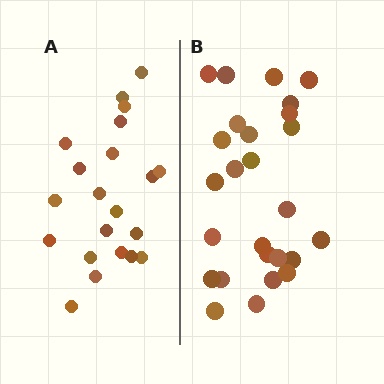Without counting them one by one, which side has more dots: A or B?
Region B (the right region) has more dots.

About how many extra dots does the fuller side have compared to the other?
Region B has about 5 more dots than region A.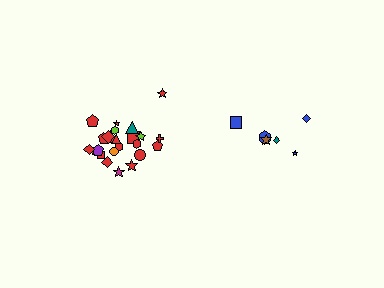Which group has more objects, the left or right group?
The left group.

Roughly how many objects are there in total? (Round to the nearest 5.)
Roughly 30 objects in total.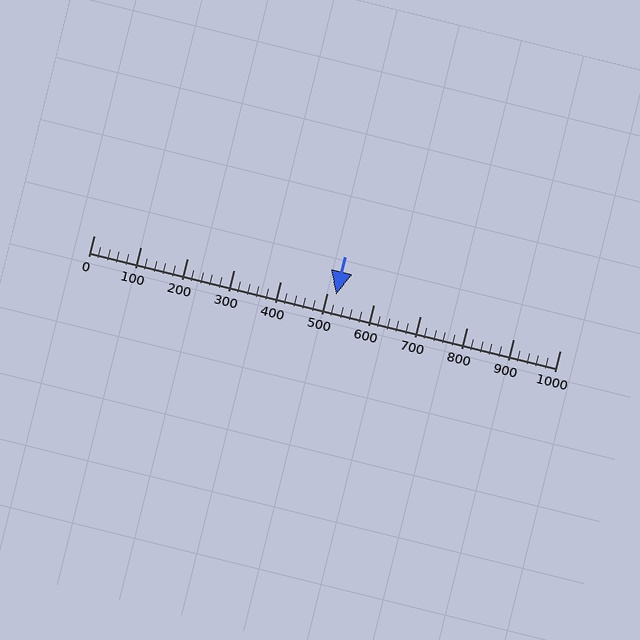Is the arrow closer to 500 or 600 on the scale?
The arrow is closer to 500.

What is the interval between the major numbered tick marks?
The major tick marks are spaced 100 units apart.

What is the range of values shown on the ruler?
The ruler shows values from 0 to 1000.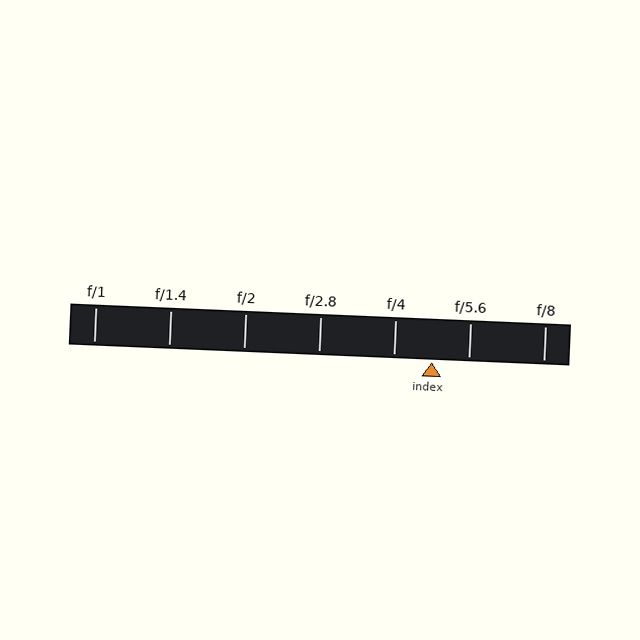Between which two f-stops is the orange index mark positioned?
The index mark is between f/4 and f/5.6.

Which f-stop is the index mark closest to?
The index mark is closest to f/5.6.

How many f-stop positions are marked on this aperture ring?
There are 7 f-stop positions marked.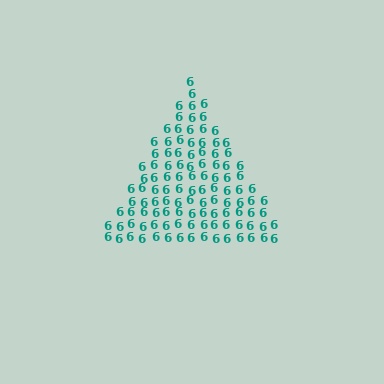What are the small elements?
The small elements are digit 6's.